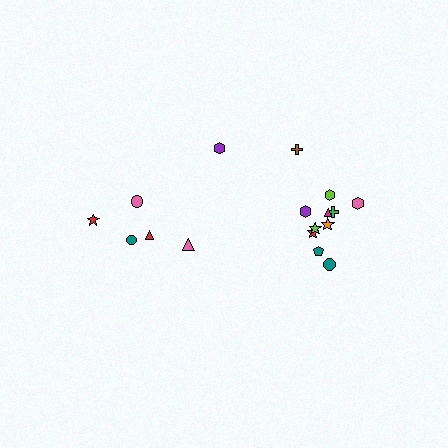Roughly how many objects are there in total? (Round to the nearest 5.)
Roughly 15 objects in total.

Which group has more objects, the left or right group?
The right group.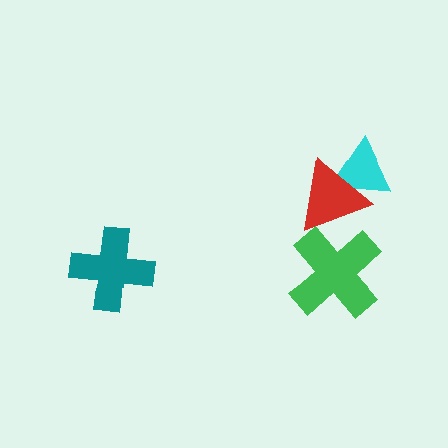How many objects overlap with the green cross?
1 object overlaps with the green cross.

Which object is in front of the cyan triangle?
The red triangle is in front of the cyan triangle.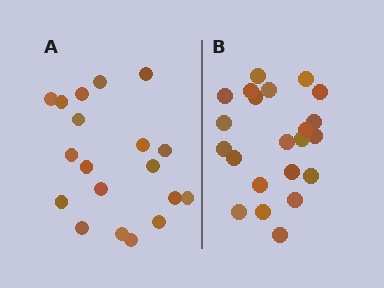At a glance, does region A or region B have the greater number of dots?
Region B (the right region) has more dots.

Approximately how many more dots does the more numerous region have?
Region B has just a few more — roughly 2 or 3 more dots than region A.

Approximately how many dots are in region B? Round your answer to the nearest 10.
About 20 dots. (The exact count is 22, which rounds to 20.)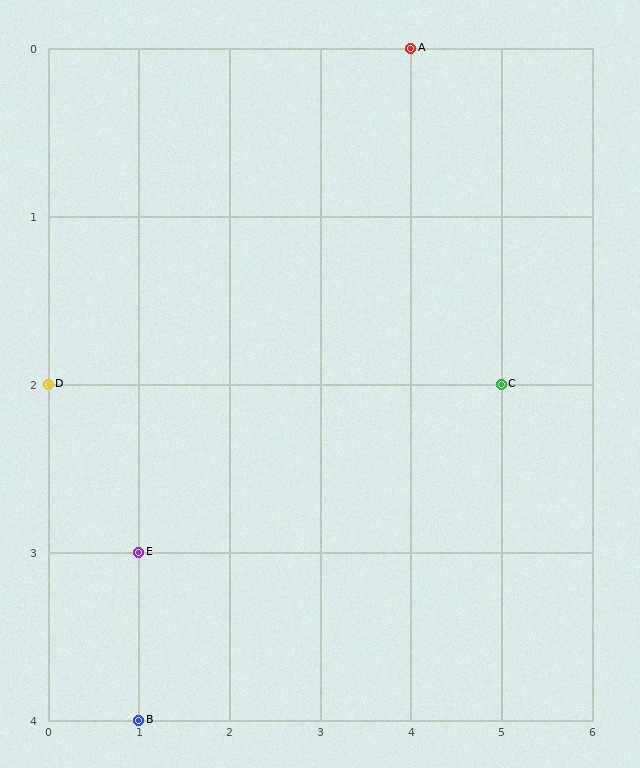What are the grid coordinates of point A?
Point A is at grid coordinates (4, 0).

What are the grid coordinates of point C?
Point C is at grid coordinates (5, 2).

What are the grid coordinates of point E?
Point E is at grid coordinates (1, 3).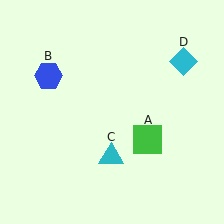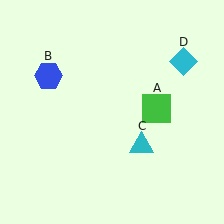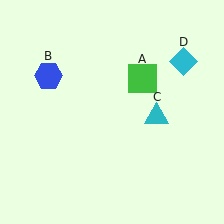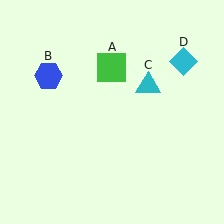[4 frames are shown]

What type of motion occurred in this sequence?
The green square (object A), cyan triangle (object C) rotated counterclockwise around the center of the scene.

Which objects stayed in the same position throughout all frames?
Blue hexagon (object B) and cyan diamond (object D) remained stationary.